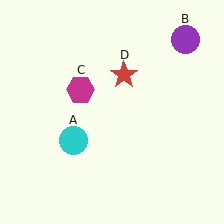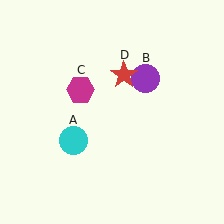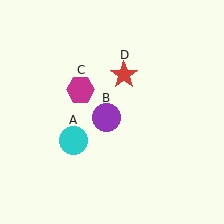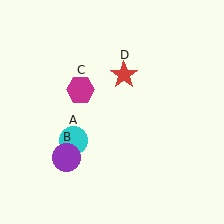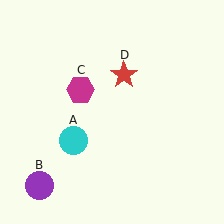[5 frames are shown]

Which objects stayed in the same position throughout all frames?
Cyan circle (object A) and magenta hexagon (object C) and red star (object D) remained stationary.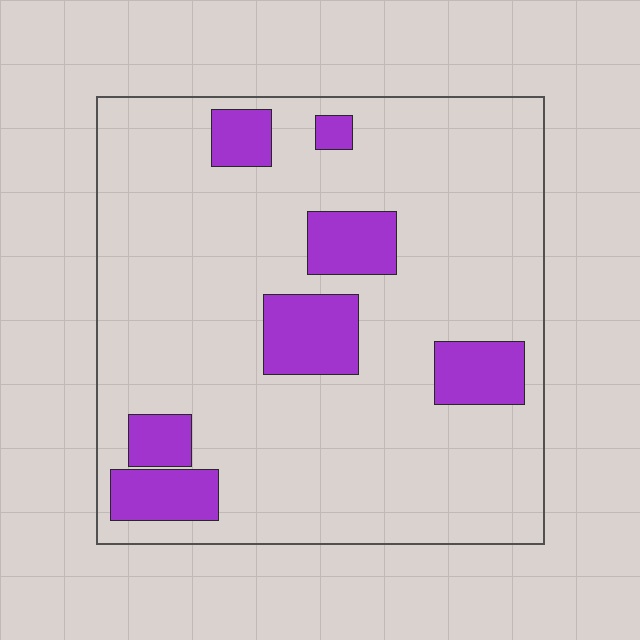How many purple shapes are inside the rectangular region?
7.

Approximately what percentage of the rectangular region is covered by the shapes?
Approximately 15%.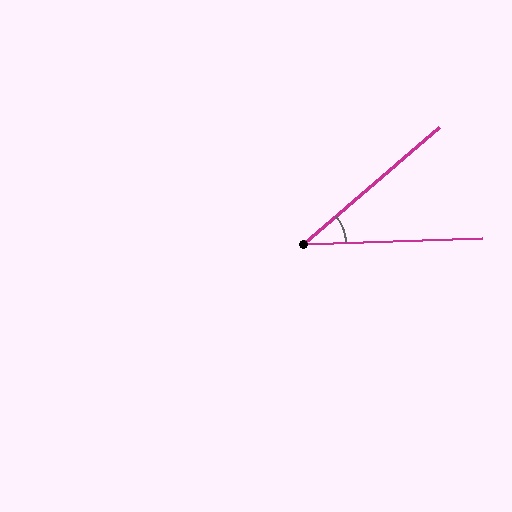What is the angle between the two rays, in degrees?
Approximately 39 degrees.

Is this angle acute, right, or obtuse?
It is acute.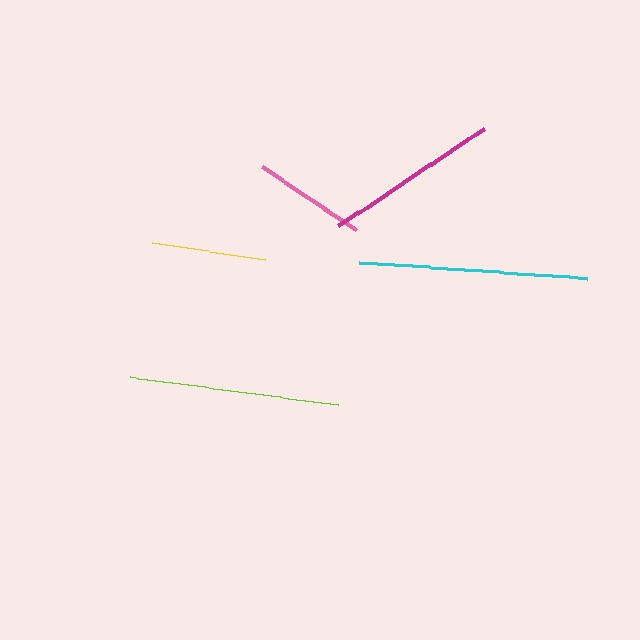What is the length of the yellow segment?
The yellow segment is approximately 114 pixels long.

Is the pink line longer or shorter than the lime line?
The lime line is longer than the pink line.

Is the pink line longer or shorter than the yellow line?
The yellow line is longer than the pink line.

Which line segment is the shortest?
The pink line is the shortest at approximately 113 pixels.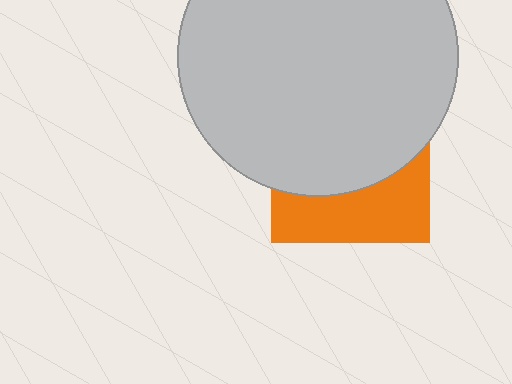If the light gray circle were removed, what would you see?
You would see the complete orange square.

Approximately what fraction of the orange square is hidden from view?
Roughly 63% of the orange square is hidden behind the light gray circle.